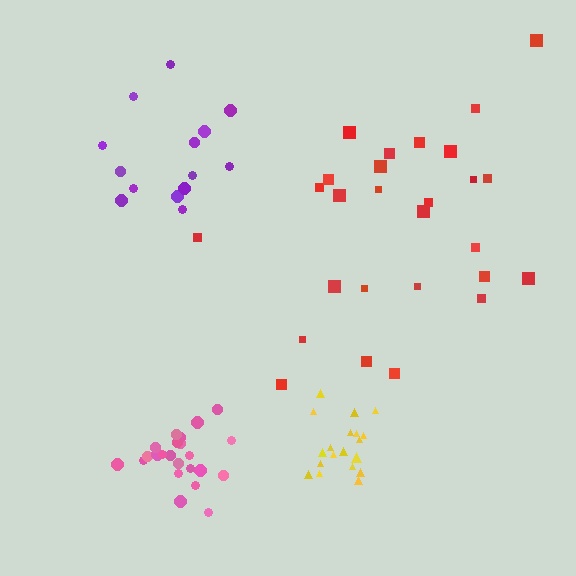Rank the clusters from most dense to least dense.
yellow, pink, purple, red.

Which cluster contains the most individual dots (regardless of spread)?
Red (27).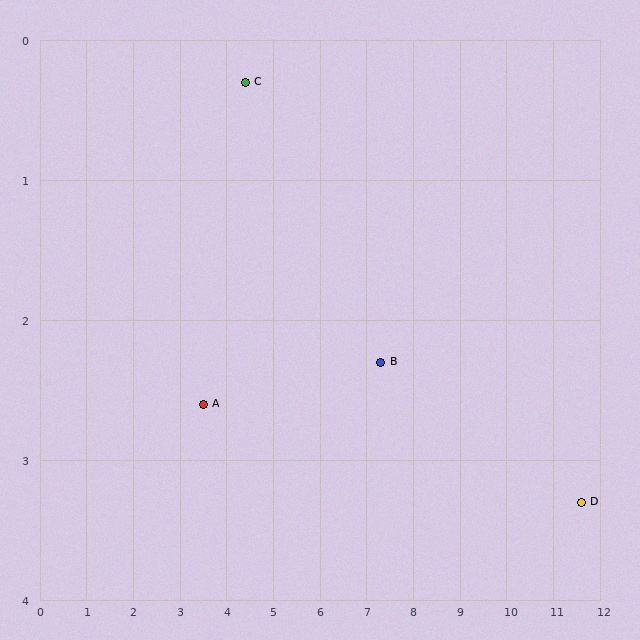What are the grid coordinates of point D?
Point D is at approximately (11.6, 3.3).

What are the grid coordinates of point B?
Point B is at approximately (7.3, 2.3).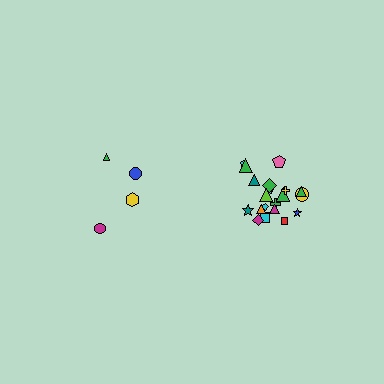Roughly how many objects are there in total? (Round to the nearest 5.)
Roughly 25 objects in total.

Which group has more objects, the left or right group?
The right group.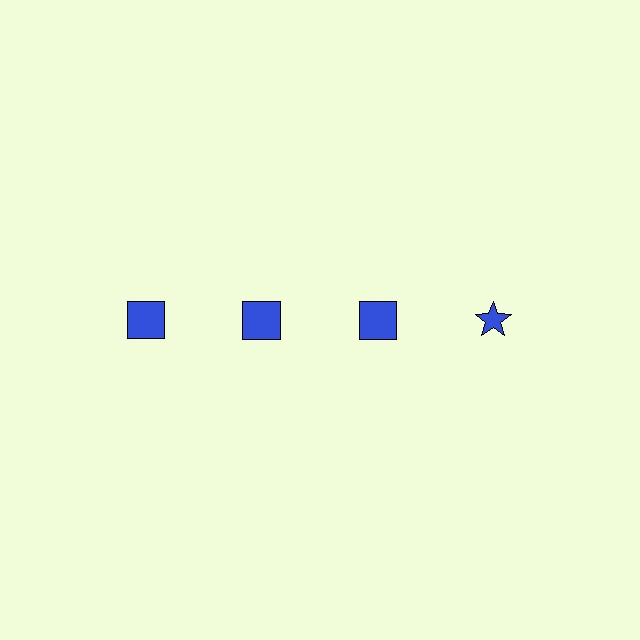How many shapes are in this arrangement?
There are 4 shapes arranged in a grid pattern.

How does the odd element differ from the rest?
It has a different shape: star instead of square.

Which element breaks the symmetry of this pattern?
The blue star in the top row, second from right column breaks the symmetry. All other shapes are blue squares.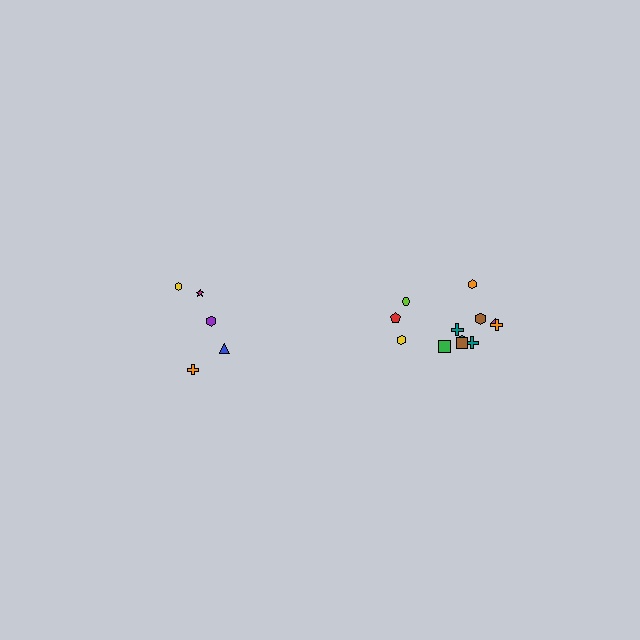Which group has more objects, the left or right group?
The right group.